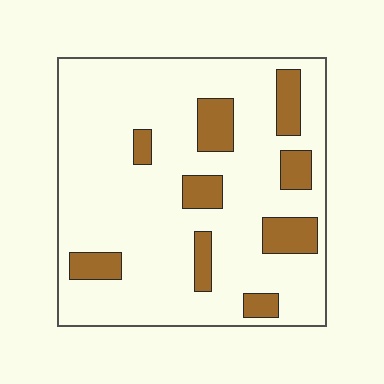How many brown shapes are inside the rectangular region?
9.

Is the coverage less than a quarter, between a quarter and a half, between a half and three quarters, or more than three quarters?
Less than a quarter.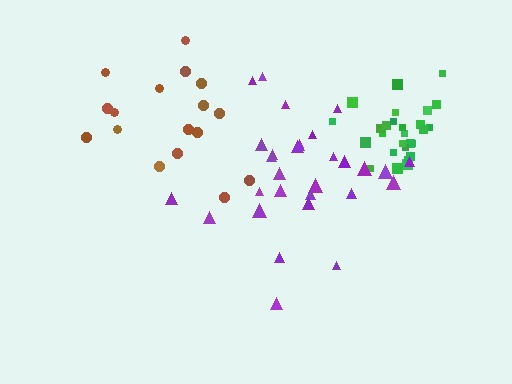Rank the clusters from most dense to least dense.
green, purple, brown.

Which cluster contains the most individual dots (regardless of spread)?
Purple (30).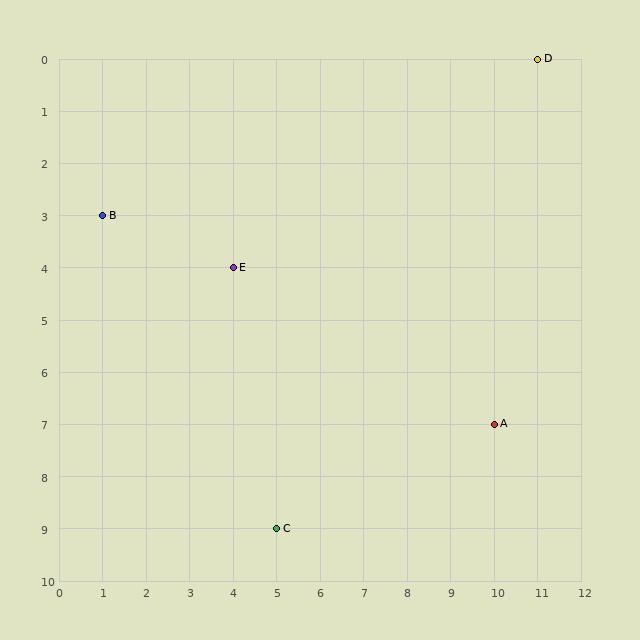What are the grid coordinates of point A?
Point A is at grid coordinates (10, 7).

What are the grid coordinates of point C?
Point C is at grid coordinates (5, 9).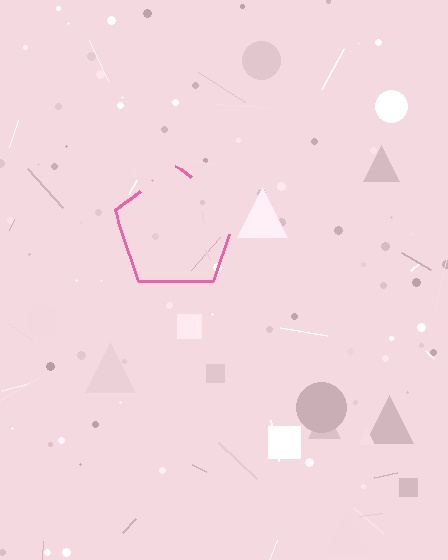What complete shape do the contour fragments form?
The contour fragments form a pentagon.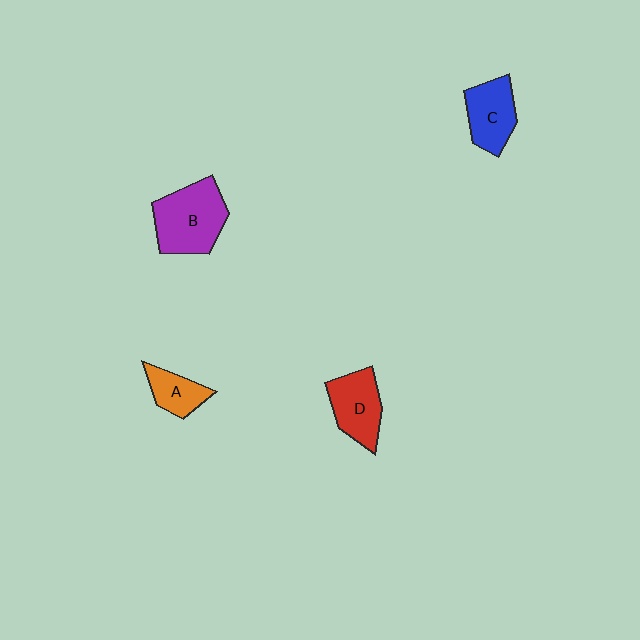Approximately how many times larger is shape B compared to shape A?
Approximately 2.0 times.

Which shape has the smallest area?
Shape A (orange).